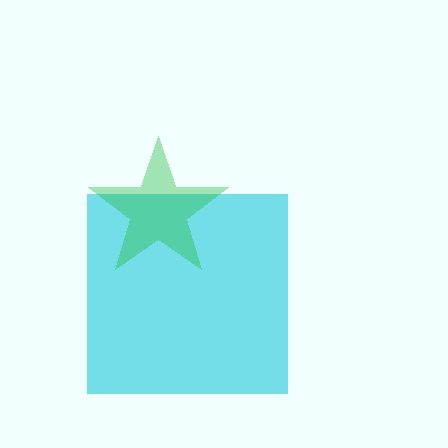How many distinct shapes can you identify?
There are 2 distinct shapes: a cyan square, a green star.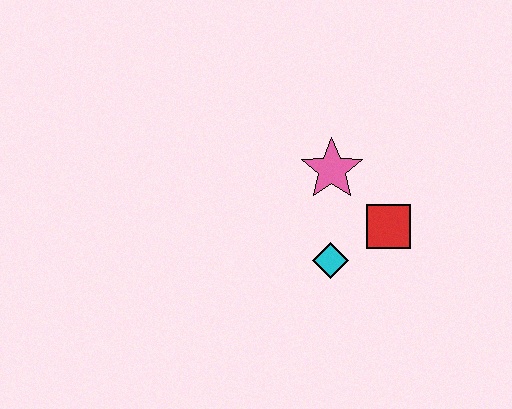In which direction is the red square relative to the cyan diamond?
The red square is to the right of the cyan diamond.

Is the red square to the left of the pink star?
No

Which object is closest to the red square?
The cyan diamond is closest to the red square.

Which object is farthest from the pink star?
The cyan diamond is farthest from the pink star.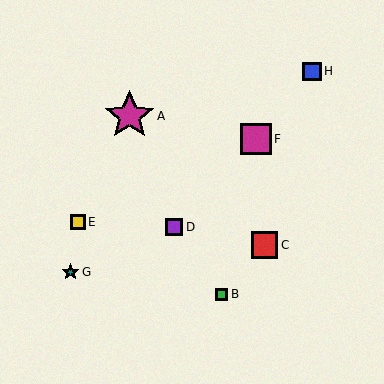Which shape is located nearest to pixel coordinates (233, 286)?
The green square (labeled B) at (222, 294) is nearest to that location.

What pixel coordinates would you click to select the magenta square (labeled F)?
Click at (255, 139) to select the magenta square F.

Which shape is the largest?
The magenta star (labeled A) is the largest.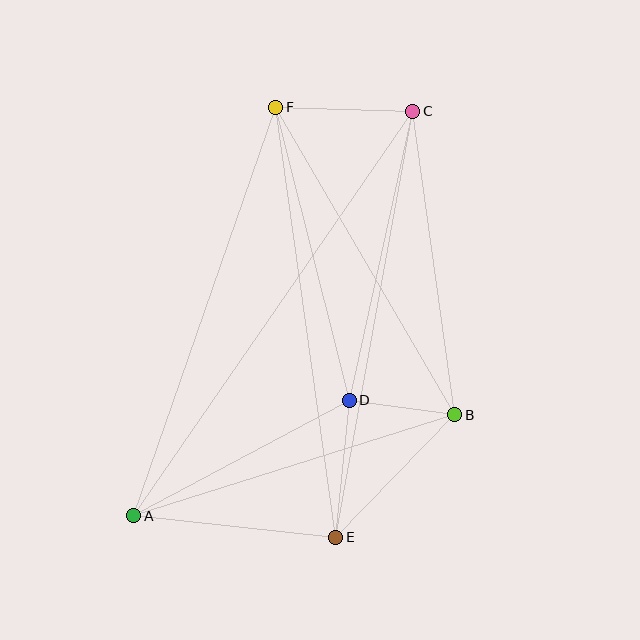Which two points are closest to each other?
Points B and D are closest to each other.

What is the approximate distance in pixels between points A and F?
The distance between A and F is approximately 432 pixels.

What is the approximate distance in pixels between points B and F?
The distance between B and F is approximately 355 pixels.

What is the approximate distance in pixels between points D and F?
The distance between D and F is approximately 302 pixels.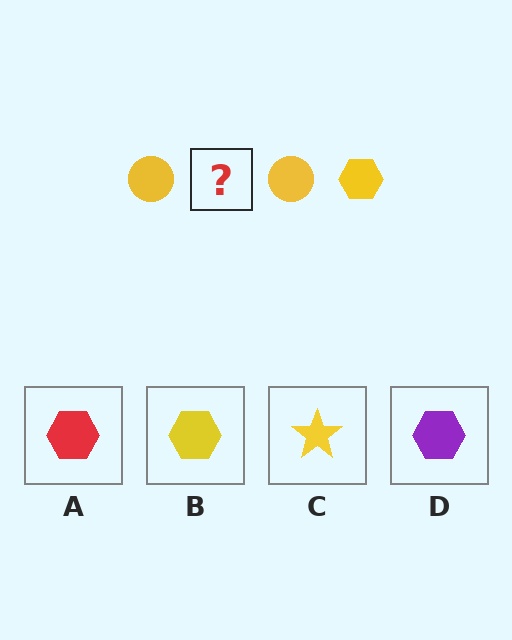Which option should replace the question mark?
Option B.